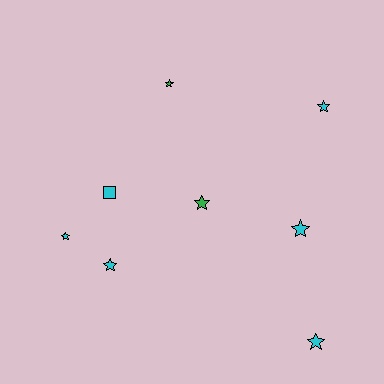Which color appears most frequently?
Cyan, with 6 objects.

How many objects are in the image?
There are 8 objects.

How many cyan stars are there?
There are 5 cyan stars.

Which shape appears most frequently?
Star, with 7 objects.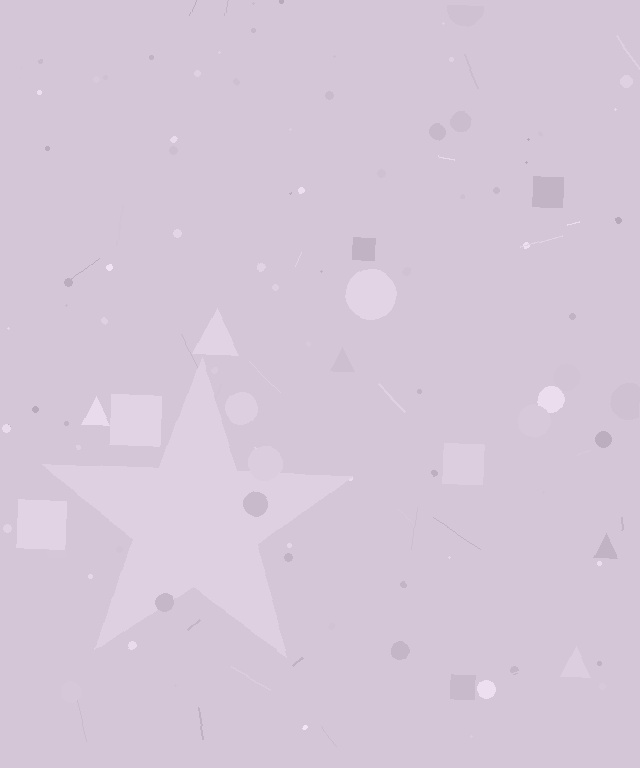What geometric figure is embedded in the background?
A star is embedded in the background.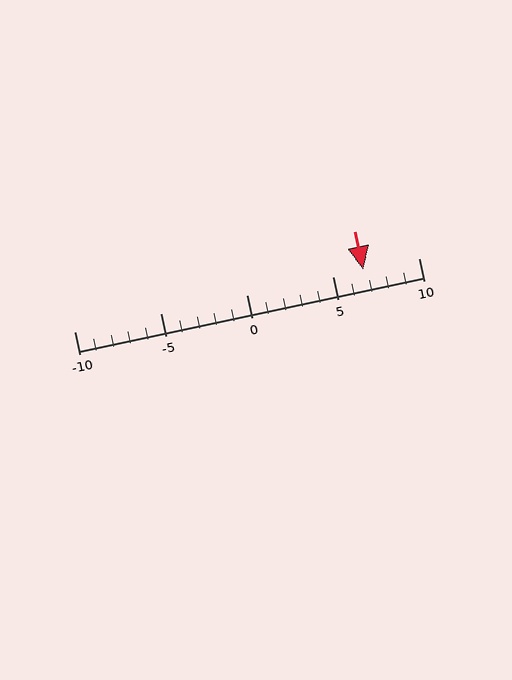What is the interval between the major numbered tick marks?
The major tick marks are spaced 5 units apart.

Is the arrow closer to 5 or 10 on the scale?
The arrow is closer to 5.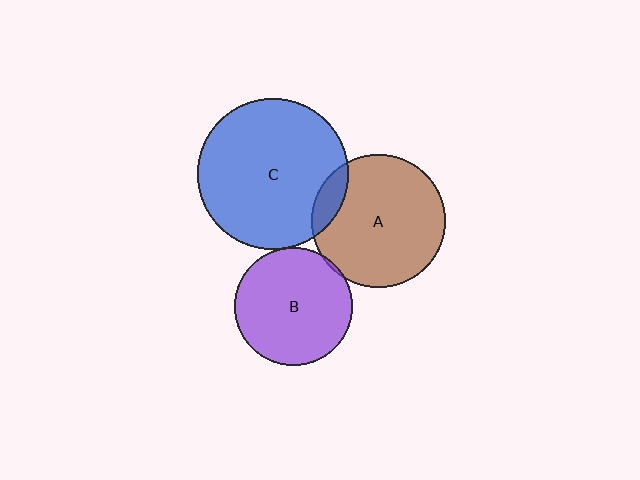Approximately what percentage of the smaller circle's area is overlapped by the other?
Approximately 5%.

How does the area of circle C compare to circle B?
Approximately 1.6 times.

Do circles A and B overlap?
Yes.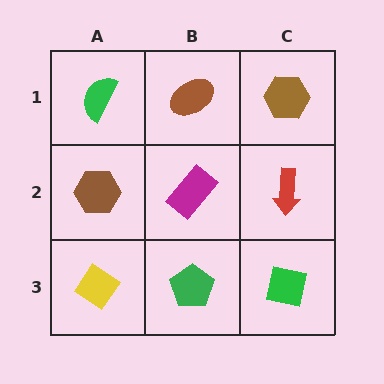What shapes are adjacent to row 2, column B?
A brown ellipse (row 1, column B), a green pentagon (row 3, column B), a brown hexagon (row 2, column A), a red arrow (row 2, column C).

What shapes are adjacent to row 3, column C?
A red arrow (row 2, column C), a green pentagon (row 3, column B).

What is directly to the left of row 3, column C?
A green pentagon.